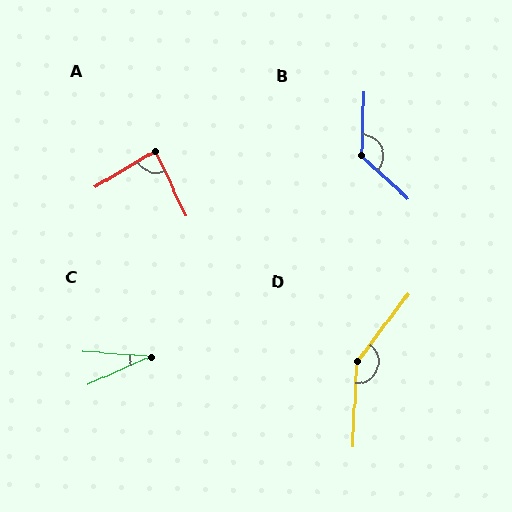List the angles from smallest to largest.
C (28°), A (84°), B (131°), D (146°).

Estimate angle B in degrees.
Approximately 131 degrees.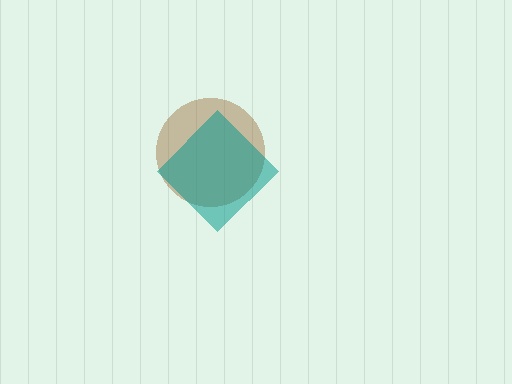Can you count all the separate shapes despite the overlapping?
Yes, there are 2 separate shapes.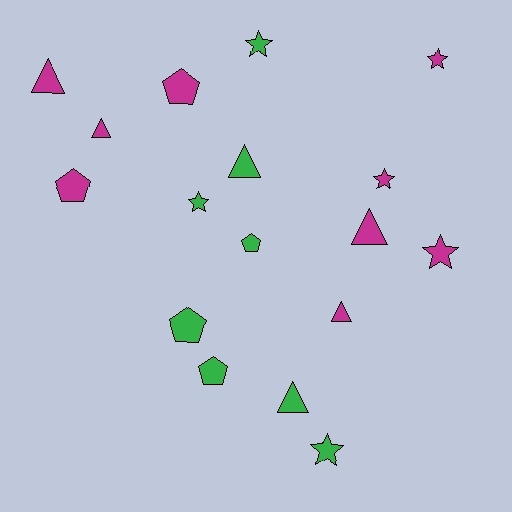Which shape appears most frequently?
Triangle, with 6 objects.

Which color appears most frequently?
Magenta, with 9 objects.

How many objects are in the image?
There are 17 objects.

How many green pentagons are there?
There are 3 green pentagons.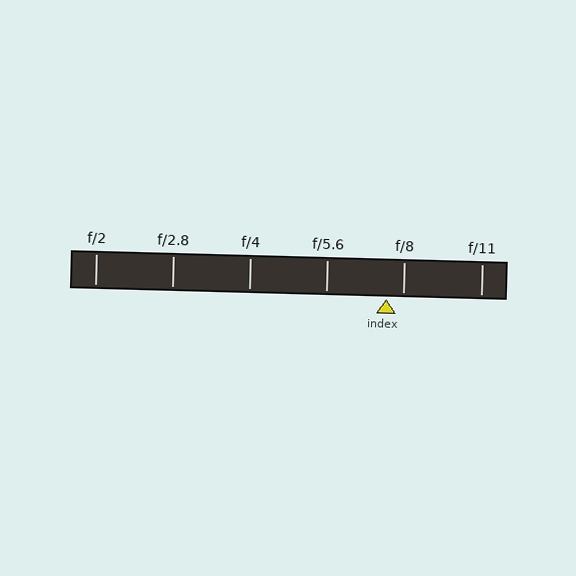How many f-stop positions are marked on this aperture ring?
There are 6 f-stop positions marked.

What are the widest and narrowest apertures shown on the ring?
The widest aperture shown is f/2 and the narrowest is f/11.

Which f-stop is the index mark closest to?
The index mark is closest to f/8.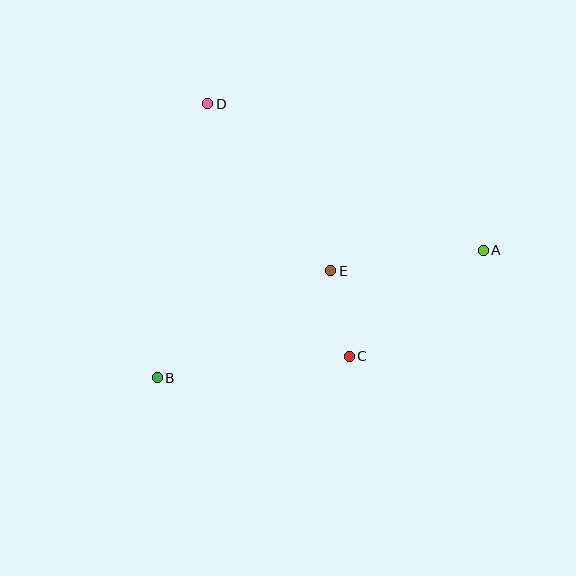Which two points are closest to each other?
Points C and E are closest to each other.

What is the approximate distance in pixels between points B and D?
The distance between B and D is approximately 278 pixels.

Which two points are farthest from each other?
Points A and B are farthest from each other.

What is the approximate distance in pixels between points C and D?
The distance between C and D is approximately 289 pixels.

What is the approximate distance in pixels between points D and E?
The distance between D and E is approximately 207 pixels.